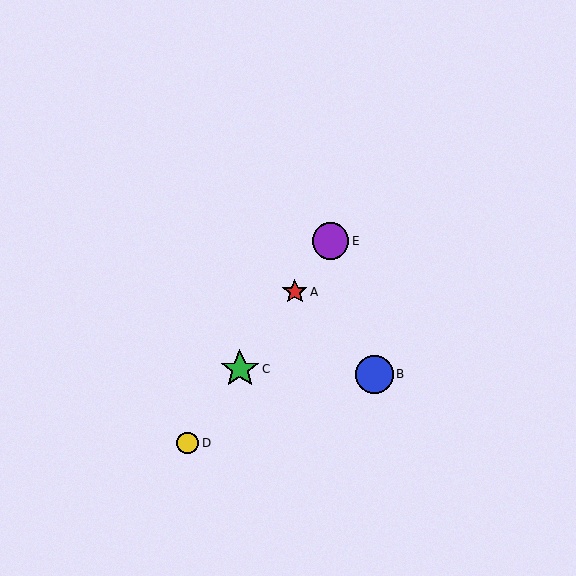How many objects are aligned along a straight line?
4 objects (A, C, D, E) are aligned along a straight line.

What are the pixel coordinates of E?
Object E is at (330, 241).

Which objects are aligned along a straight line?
Objects A, C, D, E are aligned along a straight line.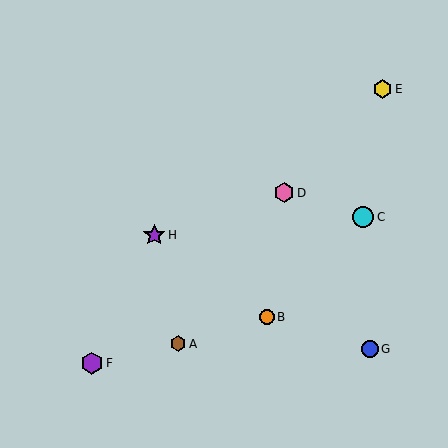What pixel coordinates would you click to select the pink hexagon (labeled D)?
Click at (284, 193) to select the pink hexagon D.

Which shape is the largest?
The purple hexagon (labeled F) is the largest.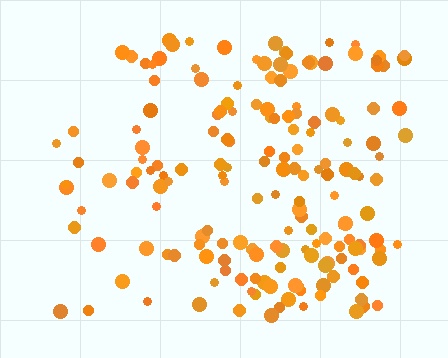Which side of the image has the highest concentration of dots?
The right.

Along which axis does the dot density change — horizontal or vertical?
Horizontal.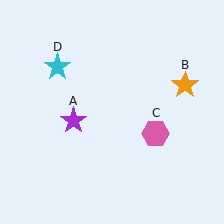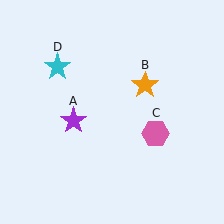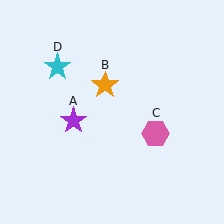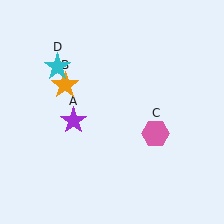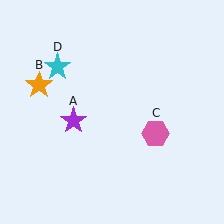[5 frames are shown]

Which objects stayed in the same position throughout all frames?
Purple star (object A) and pink hexagon (object C) and cyan star (object D) remained stationary.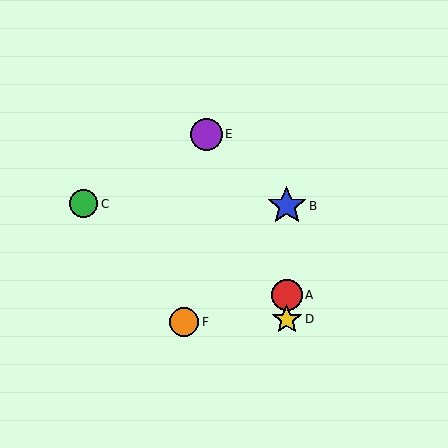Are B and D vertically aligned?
Yes, both are at x≈287.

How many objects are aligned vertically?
3 objects (A, B, D) are aligned vertically.